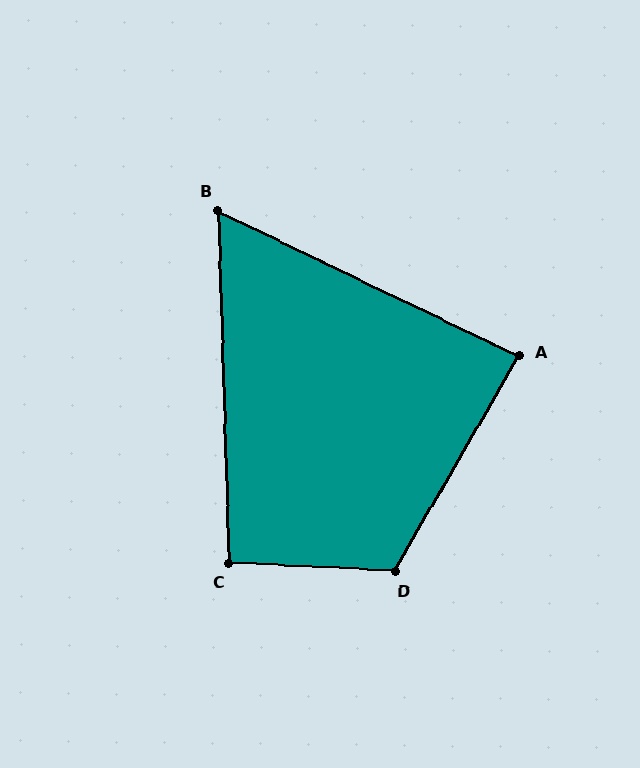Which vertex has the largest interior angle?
D, at approximately 117 degrees.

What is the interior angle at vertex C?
Approximately 94 degrees (approximately right).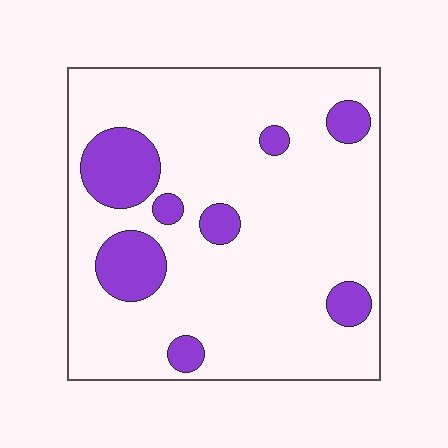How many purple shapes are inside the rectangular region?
8.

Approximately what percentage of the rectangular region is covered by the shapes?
Approximately 15%.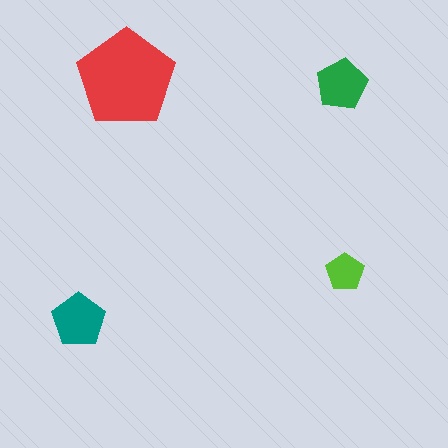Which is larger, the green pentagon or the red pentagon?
The red one.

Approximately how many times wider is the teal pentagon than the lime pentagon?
About 1.5 times wider.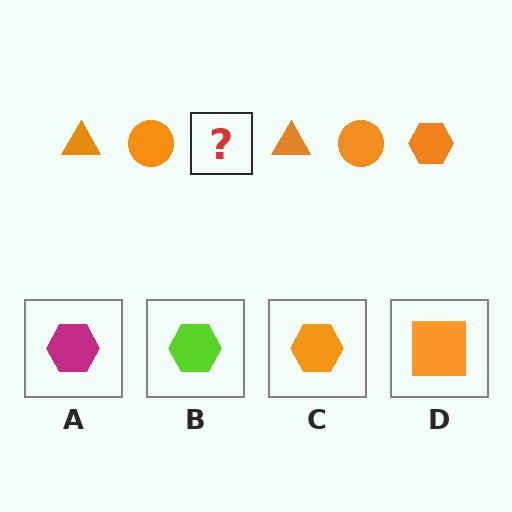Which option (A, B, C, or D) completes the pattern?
C.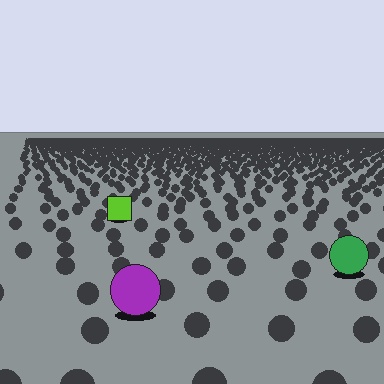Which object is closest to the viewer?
The purple circle is closest. The texture marks near it are larger and more spread out.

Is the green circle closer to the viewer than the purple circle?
No. The purple circle is closer — you can tell from the texture gradient: the ground texture is coarser near it.